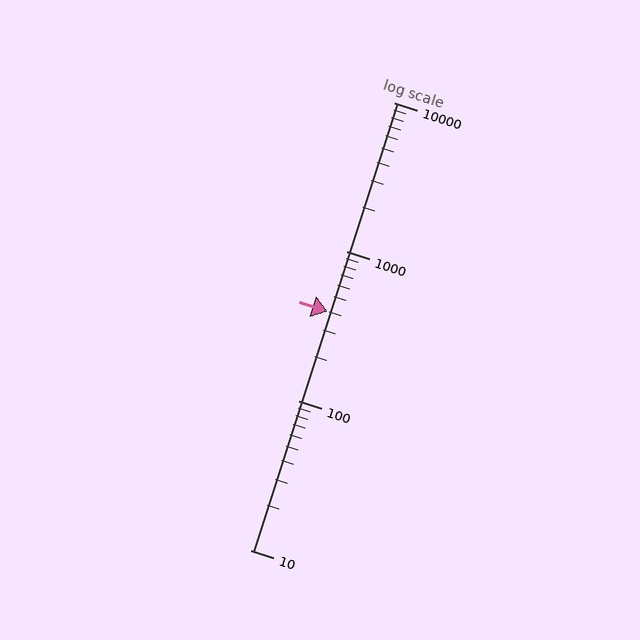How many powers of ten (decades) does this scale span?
The scale spans 3 decades, from 10 to 10000.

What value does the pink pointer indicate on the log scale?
The pointer indicates approximately 400.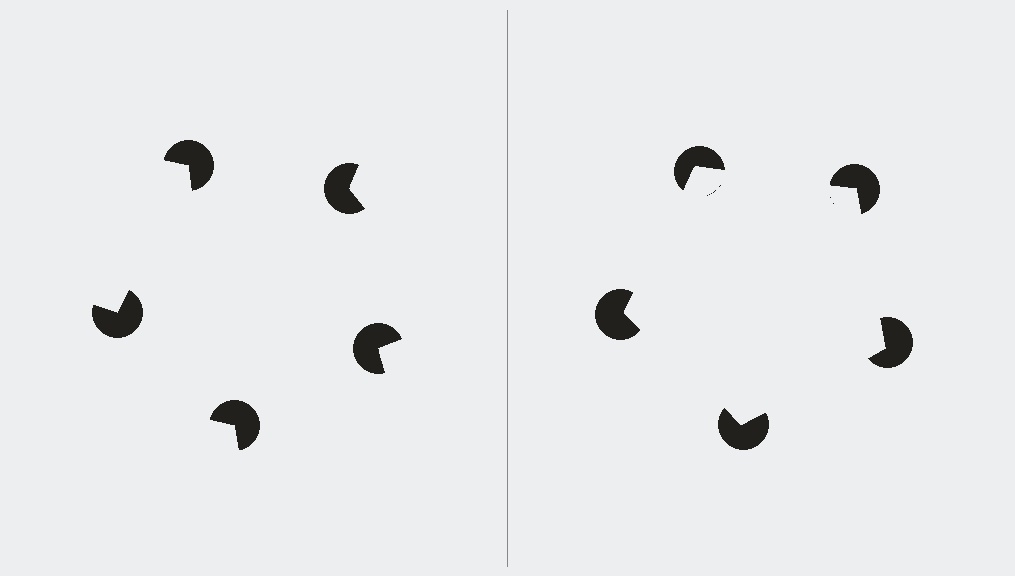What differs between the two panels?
The pac-man discs are positioned identically on both sides; only the wedge orientations differ. On the right they align to a pentagon; on the left they are misaligned.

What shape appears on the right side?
An illusory pentagon.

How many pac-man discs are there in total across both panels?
10 — 5 on each side.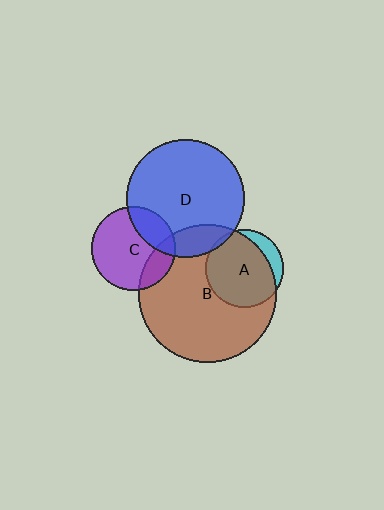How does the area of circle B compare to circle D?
Approximately 1.4 times.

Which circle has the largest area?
Circle B (brown).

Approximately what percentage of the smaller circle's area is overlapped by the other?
Approximately 20%.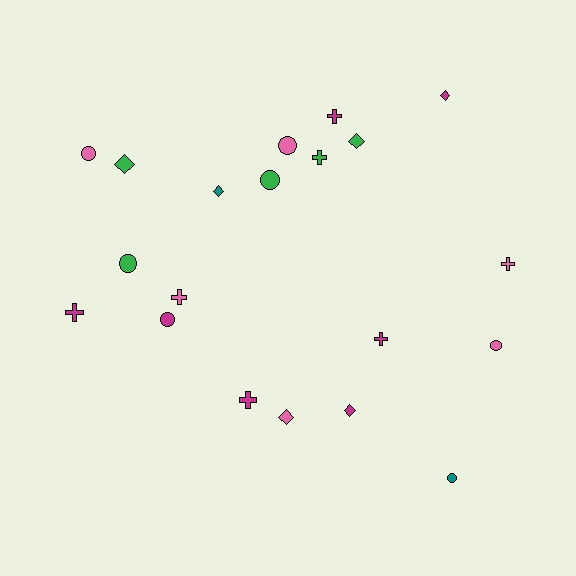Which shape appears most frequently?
Circle, with 7 objects.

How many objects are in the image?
There are 20 objects.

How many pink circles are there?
There are 3 pink circles.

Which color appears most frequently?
Magenta, with 7 objects.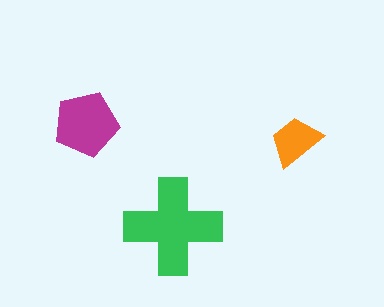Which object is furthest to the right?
The orange trapezoid is rightmost.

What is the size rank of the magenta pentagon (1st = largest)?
2nd.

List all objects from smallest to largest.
The orange trapezoid, the magenta pentagon, the green cross.